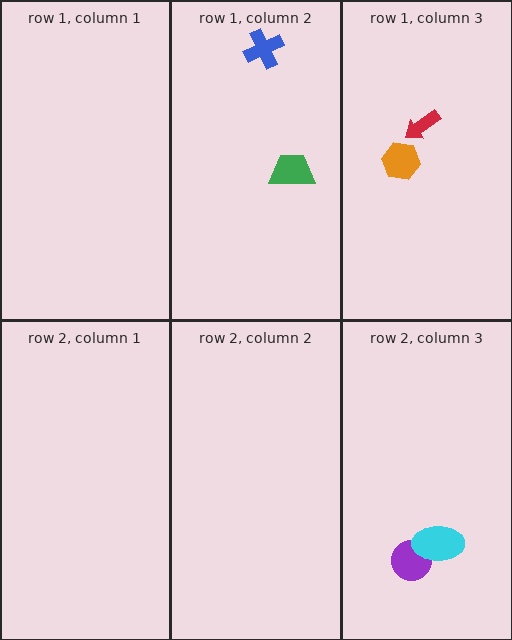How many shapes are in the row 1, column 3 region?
2.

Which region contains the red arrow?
The row 1, column 3 region.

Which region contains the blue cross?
The row 1, column 2 region.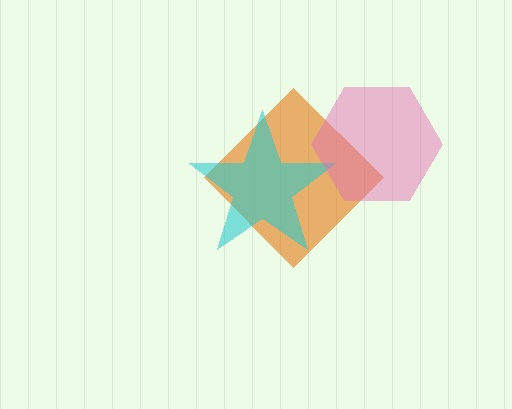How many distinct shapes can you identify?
There are 3 distinct shapes: an orange diamond, a cyan star, a pink hexagon.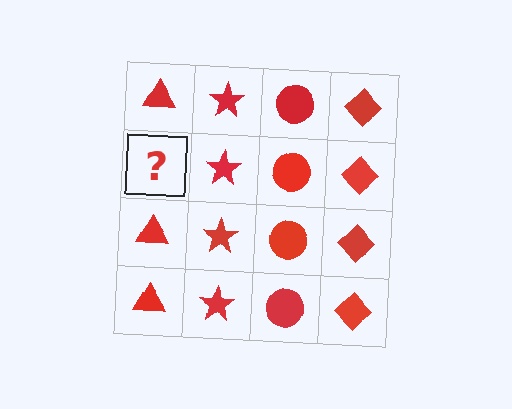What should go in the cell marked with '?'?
The missing cell should contain a red triangle.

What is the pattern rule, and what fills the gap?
The rule is that each column has a consistent shape. The gap should be filled with a red triangle.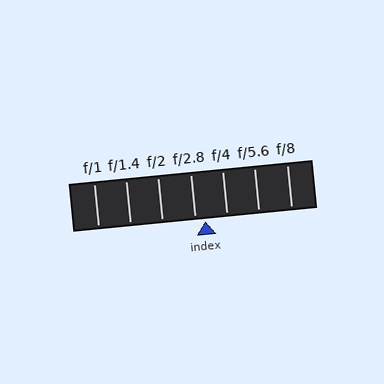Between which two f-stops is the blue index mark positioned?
The index mark is between f/2.8 and f/4.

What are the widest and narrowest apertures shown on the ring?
The widest aperture shown is f/1 and the narrowest is f/8.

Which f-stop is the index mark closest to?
The index mark is closest to f/2.8.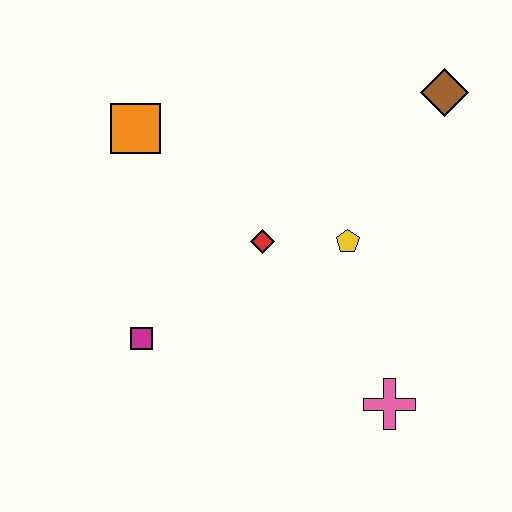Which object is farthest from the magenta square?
The brown diamond is farthest from the magenta square.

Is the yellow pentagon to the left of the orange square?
No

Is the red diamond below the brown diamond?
Yes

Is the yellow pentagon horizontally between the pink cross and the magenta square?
Yes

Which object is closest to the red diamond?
The yellow pentagon is closest to the red diamond.